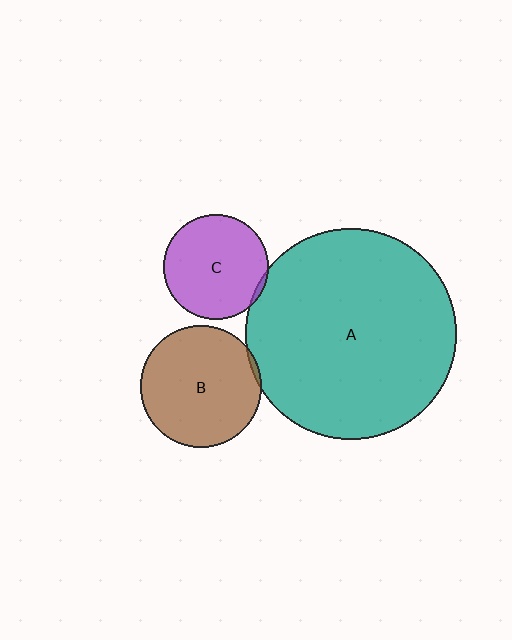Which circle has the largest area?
Circle A (teal).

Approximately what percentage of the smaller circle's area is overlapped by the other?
Approximately 5%.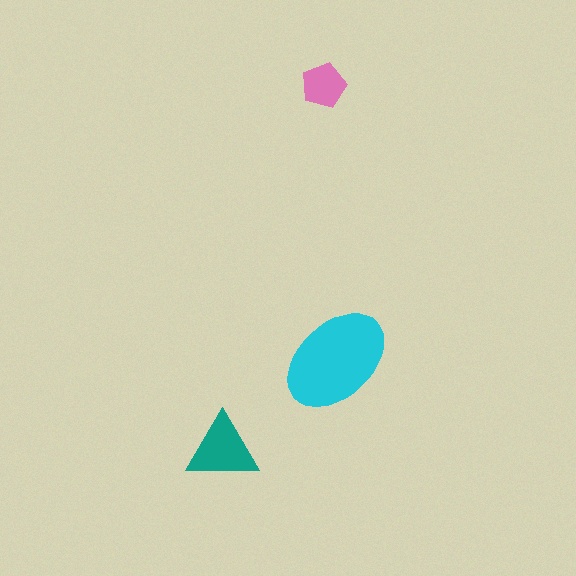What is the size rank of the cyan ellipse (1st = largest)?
1st.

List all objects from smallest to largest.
The pink pentagon, the teal triangle, the cyan ellipse.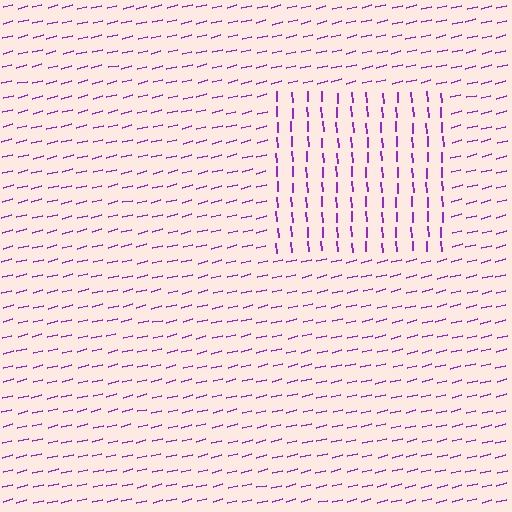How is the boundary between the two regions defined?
The boundary is defined purely by a change in line orientation (approximately 79 degrees difference). All lines are the same color and thickness.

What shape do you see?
I see a rectangle.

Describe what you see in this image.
The image is filled with small purple line segments. A rectangle region in the image has lines oriented differently from the surrounding lines, creating a visible texture boundary.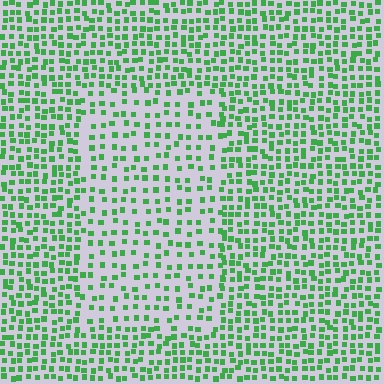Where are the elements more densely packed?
The elements are more densely packed outside the rectangle boundary.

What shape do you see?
I see a rectangle.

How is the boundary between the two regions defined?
The boundary is defined by a change in element density (approximately 1.8x ratio). All elements are the same color, size, and shape.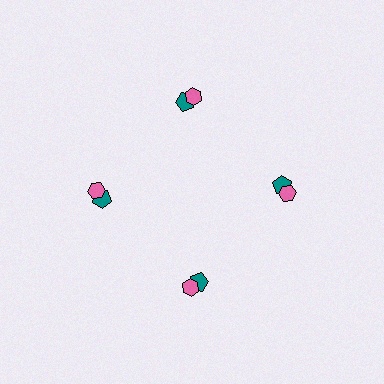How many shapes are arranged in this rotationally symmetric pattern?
There are 8 shapes, arranged in 4 groups of 2.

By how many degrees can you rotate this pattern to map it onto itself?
The pattern maps onto itself every 90 degrees of rotation.